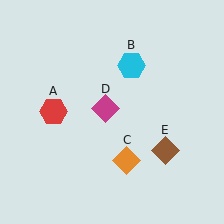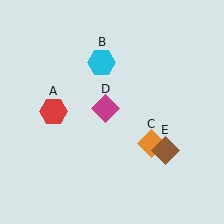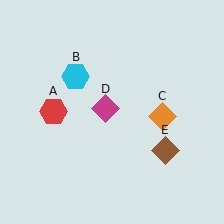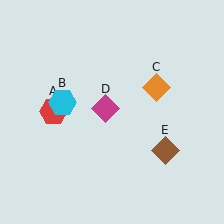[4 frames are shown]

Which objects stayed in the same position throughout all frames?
Red hexagon (object A) and magenta diamond (object D) and brown diamond (object E) remained stationary.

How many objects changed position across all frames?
2 objects changed position: cyan hexagon (object B), orange diamond (object C).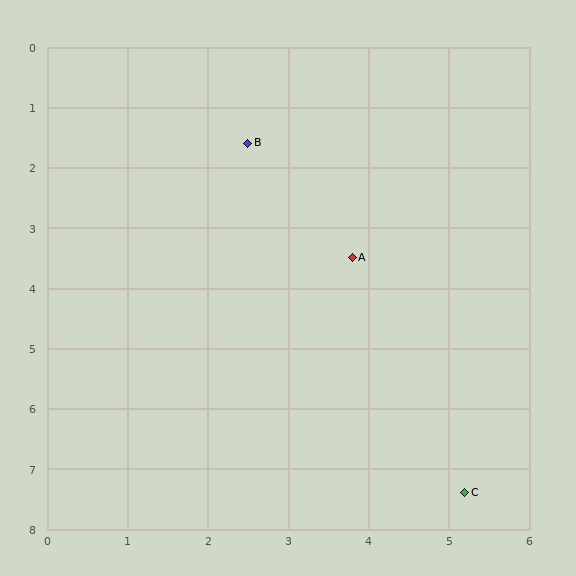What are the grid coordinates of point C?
Point C is at approximately (5.2, 7.4).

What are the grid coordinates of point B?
Point B is at approximately (2.5, 1.6).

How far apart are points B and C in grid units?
Points B and C are about 6.4 grid units apart.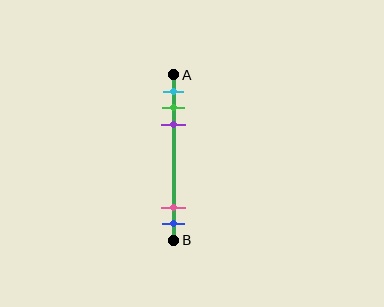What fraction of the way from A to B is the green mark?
The green mark is approximately 20% (0.2) of the way from A to B.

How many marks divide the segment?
There are 5 marks dividing the segment.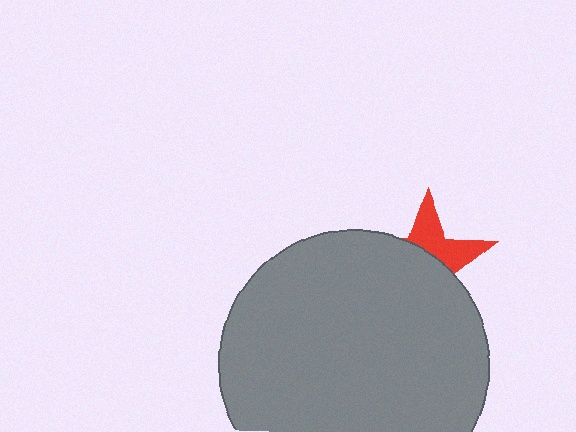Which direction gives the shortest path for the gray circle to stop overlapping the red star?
Moving down gives the shortest separation.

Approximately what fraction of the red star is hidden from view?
Roughly 64% of the red star is hidden behind the gray circle.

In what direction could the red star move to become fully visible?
The red star could move up. That would shift it out from behind the gray circle entirely.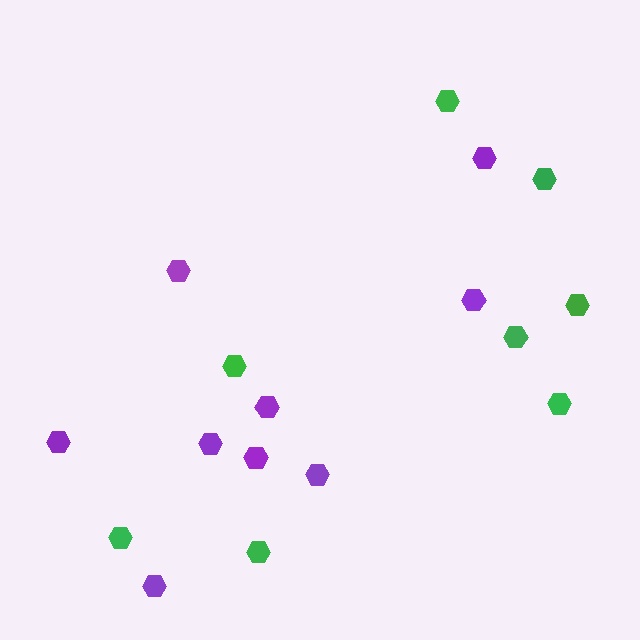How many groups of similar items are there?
There are 2 groups: one group of green hexagons (8) and one group of purple hexagons (9).